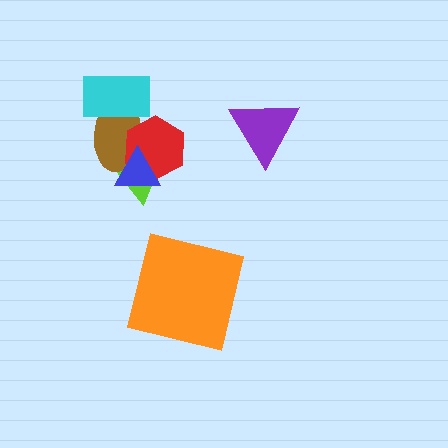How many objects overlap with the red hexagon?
3 objects overlap with the red hexagon.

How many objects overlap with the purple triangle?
0 objects overlap with the purple triangle.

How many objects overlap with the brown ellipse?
4 objects overlap with the brown ellipse.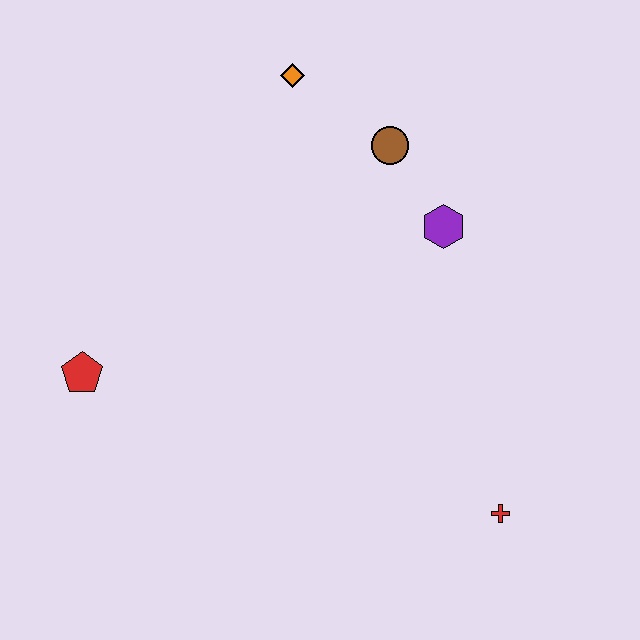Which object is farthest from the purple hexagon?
The red pentagon is farthest from the purple hexagon.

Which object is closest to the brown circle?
The purple hexagon is closest to the brown circle.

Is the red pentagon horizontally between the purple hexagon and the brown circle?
No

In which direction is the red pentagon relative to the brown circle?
The red pentagon is to the left of the brown circle.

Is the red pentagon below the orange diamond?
Yes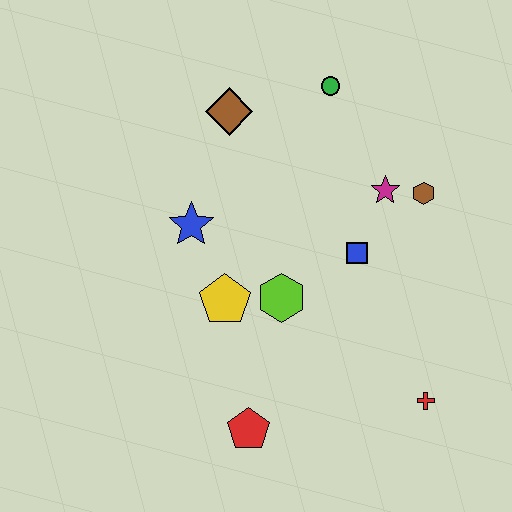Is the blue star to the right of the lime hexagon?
No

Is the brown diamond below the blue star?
No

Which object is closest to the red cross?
The blue square is closest to the red cross.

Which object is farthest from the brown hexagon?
The red pentagon is farthest from the brown hexagon.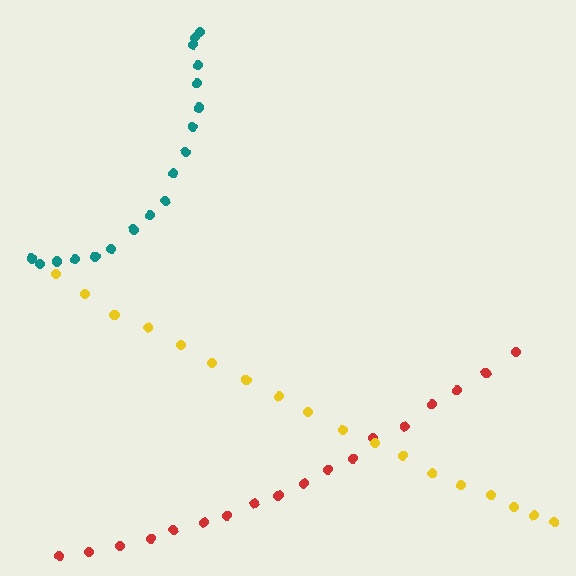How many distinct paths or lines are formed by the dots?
There are 3 distinct paths.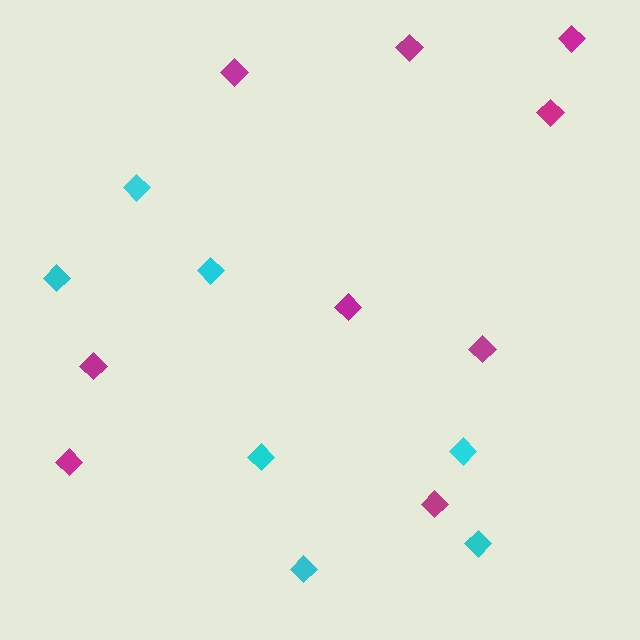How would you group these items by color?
There are 2 groups: one group of magenta diamonds (9) and one group of cyan diamonds (7).